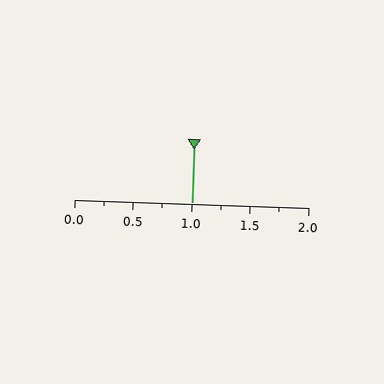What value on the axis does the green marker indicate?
The marker indicates approximately 1.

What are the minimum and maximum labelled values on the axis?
The axis runs from 0.0 to 2.0.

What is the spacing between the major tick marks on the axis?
The major ticks are spaced 0.5 apart.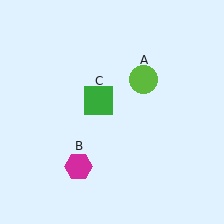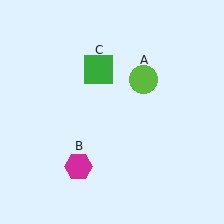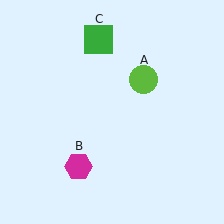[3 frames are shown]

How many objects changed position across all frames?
1 object changed position: green square (object C).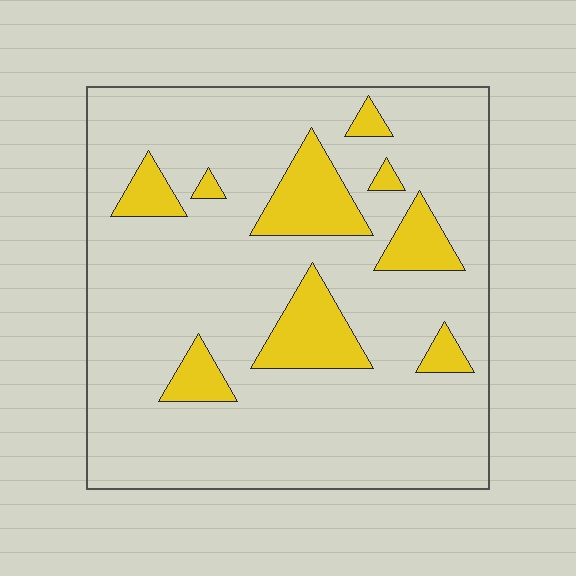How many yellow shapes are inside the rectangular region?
9.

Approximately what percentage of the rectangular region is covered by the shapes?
Approximately 15%.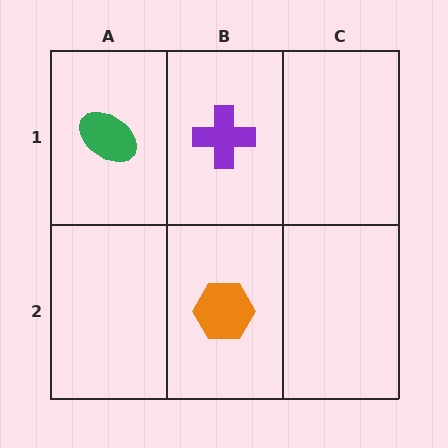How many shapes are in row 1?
2 shapes.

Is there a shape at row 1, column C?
No, that cell is empty.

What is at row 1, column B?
A purple cross.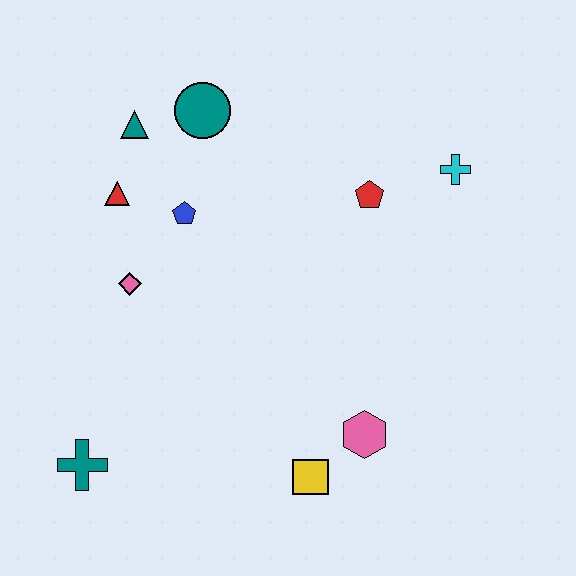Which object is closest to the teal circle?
The teal triangle is closest to the teal circle.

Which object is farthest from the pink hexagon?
The teal triangle is farthest from the pink hexagon.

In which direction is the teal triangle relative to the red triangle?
The teal triangle is above the red triangle.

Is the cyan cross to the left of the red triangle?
No